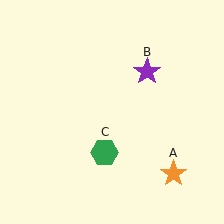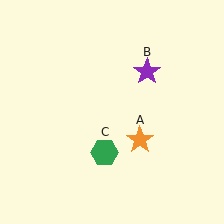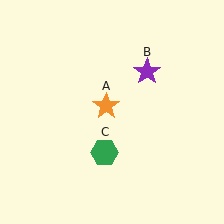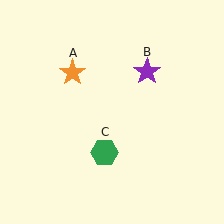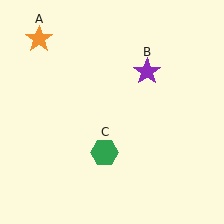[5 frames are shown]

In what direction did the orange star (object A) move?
The orange star (object A) moved up and to the left.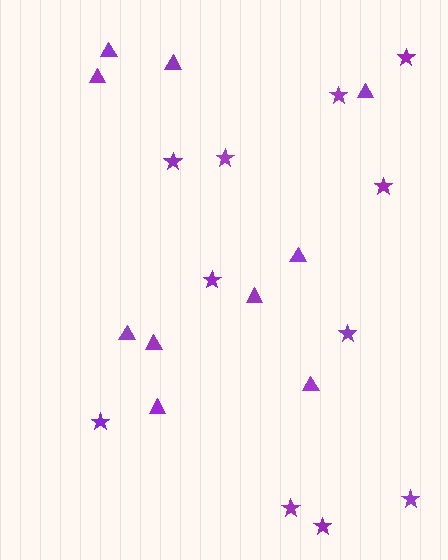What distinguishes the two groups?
There are 2 groups: one group of triangles (10) and one group of stars (11).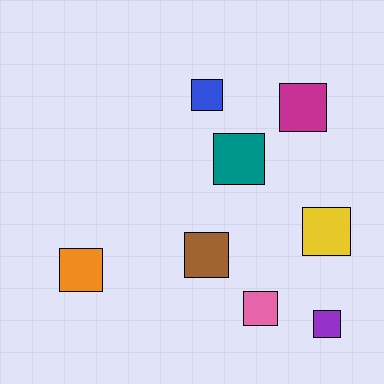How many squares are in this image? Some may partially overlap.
There are 8 squares.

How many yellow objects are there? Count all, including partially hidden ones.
There is 1 yellow object.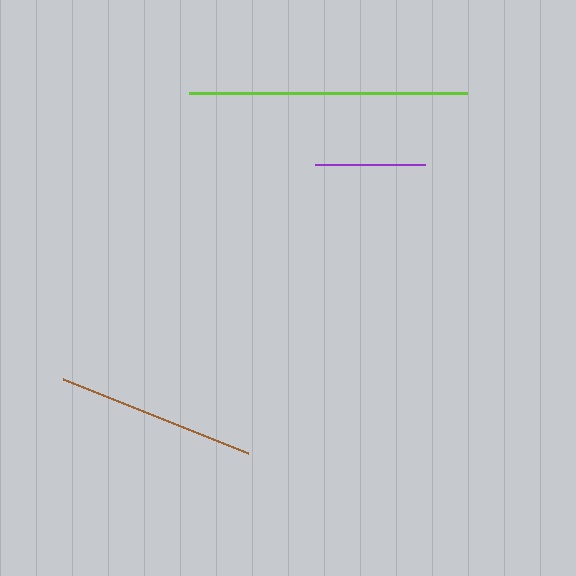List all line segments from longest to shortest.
From longest to shortest: lime, brown, purple.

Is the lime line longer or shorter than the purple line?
The lime line is longer than the purple line.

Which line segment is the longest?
The lime line is the longest at approximately 278 pixels.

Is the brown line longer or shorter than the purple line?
The brown line is longer than the purple line.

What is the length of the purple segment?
The purple segment is approximately 110 pixels long.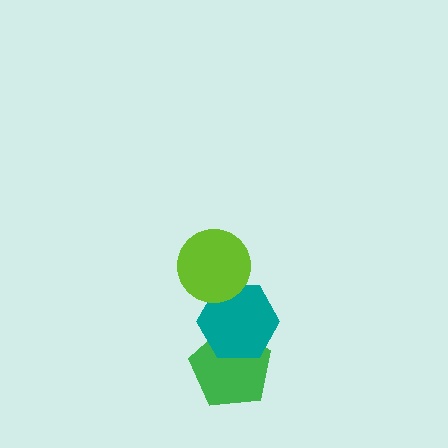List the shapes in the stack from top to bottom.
From top to bottom: the lime circle, the teal hexagon, the green pentagon.